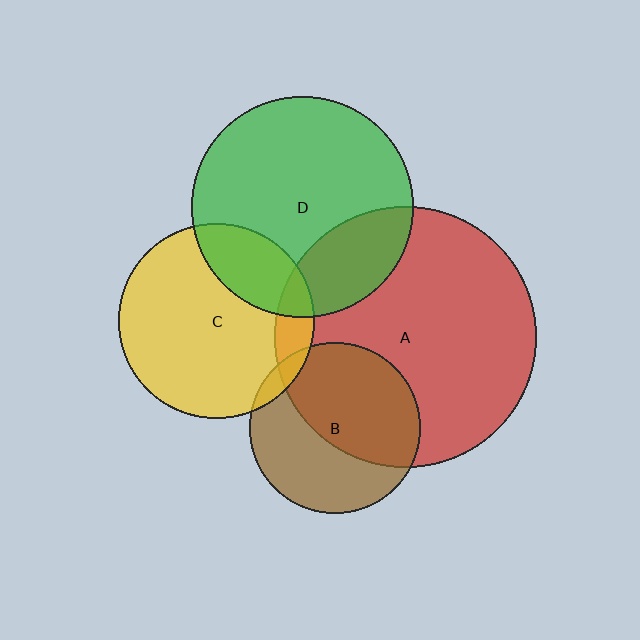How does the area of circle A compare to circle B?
Approximately 2.4 times.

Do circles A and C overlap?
Yes.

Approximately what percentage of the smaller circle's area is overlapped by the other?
Approximately 10%.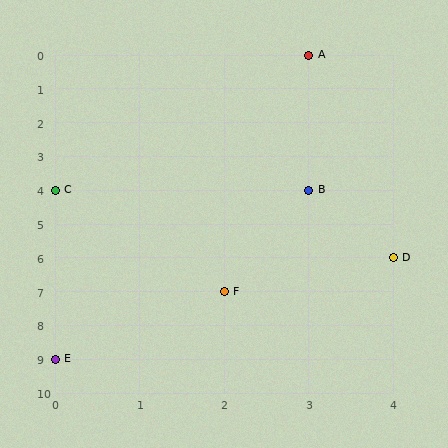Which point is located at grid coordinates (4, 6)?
Point D is at (4, 6).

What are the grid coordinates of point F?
Point F is at grid coordinates (2, 7).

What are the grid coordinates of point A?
Point A is at grid coordinates (3, 0).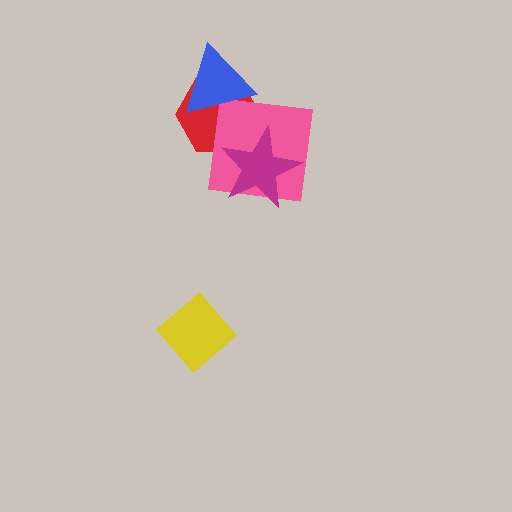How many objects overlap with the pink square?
2 objects overlap with the pink square.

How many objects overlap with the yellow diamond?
0 objects overlap with the yellow diamond.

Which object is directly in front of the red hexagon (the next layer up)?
The pink square is directly in front of the red hexagon.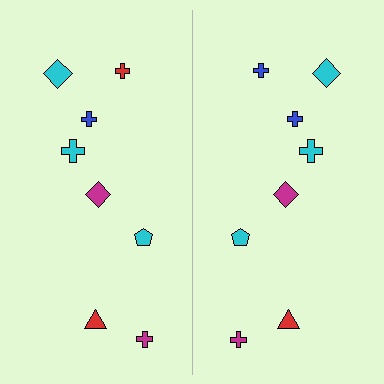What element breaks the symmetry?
The blue cross on the right side breaks the symmetry — its mirror counterpart is red.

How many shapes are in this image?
There are 16 shapes in this image.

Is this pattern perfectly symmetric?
No, the pattern is not perfectly symmetric. The blue cross on the right side breaks the symmetry — its mirror counterpart is red.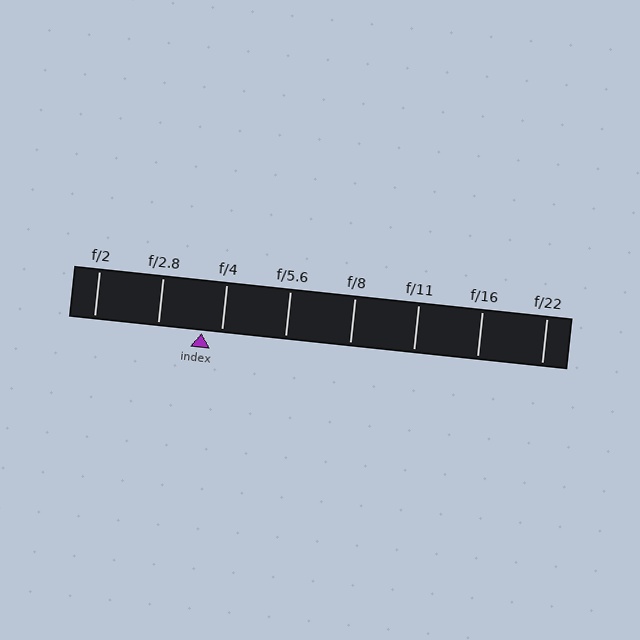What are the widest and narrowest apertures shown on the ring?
The widest aperture shown is f/2 and the narrowest is f/22.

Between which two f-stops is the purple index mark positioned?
The index mark is between f/2.8 and f/4.